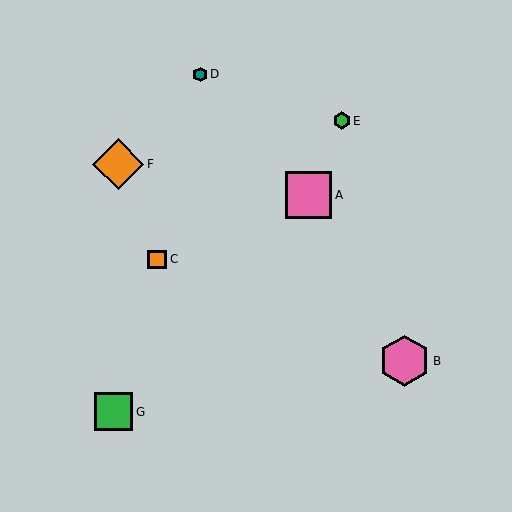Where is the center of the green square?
The center of the green square is at (113, 412).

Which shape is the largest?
The orange diamond (labeled F) is the largest.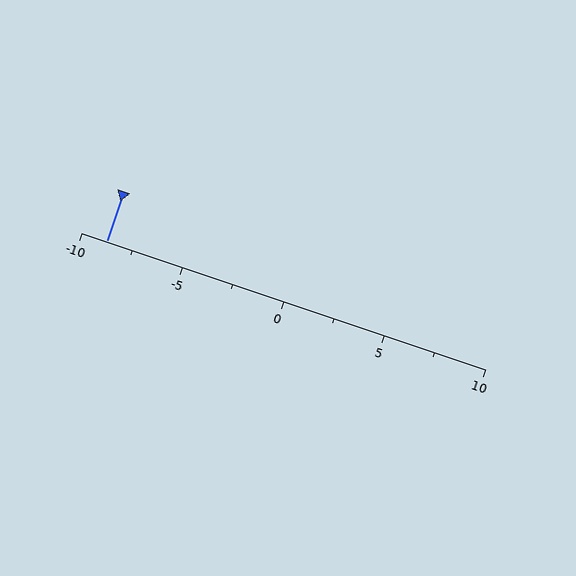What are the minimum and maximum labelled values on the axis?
The axis runs from -10 to 10.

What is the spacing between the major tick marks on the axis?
The major ticks are spaced 5 apart.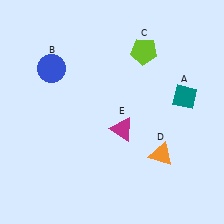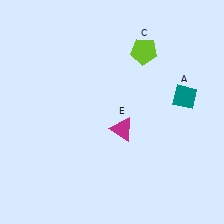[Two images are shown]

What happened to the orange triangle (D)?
The orange triangle (D) was removed in Image 2. It was in the bottom-right area of Image 1.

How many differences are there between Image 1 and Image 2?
There are 2 differences between the two images.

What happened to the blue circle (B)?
The blue circle (B) was removed in Image 2. It was in the top-left area of Image 1.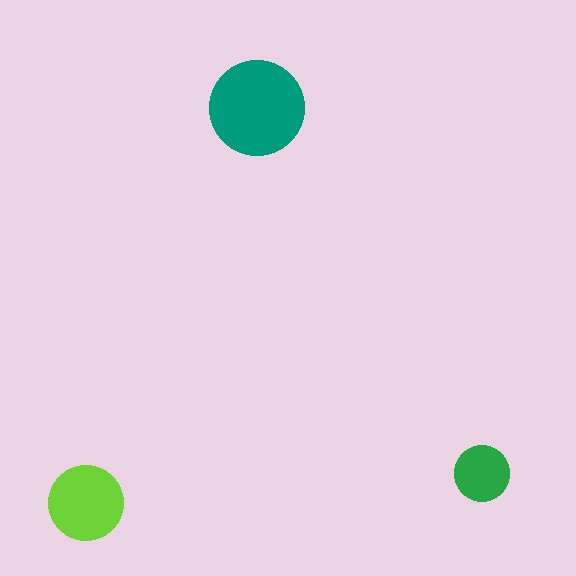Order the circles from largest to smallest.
the teal one, the lime one, the green one.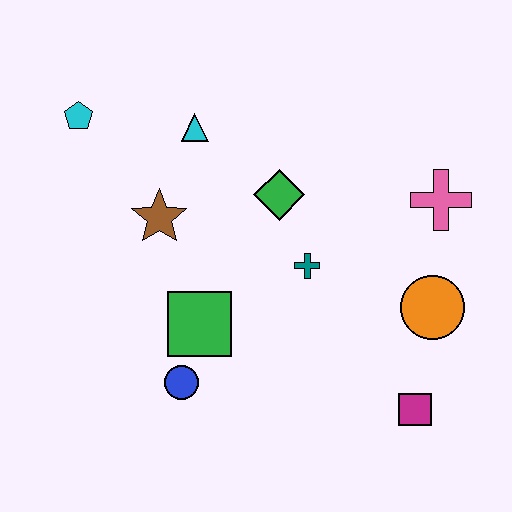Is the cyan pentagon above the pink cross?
Yes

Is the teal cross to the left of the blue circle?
No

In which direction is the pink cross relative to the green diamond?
The pink cross is to the right of the green diamond.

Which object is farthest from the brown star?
The magenta square is farthest from the brown star.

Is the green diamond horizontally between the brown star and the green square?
No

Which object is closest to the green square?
The blue circle is closest to the green square.